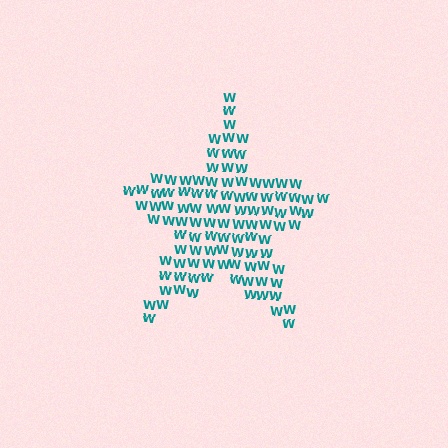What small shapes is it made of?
It is made of small letter W's.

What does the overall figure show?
The overall figure shows a star.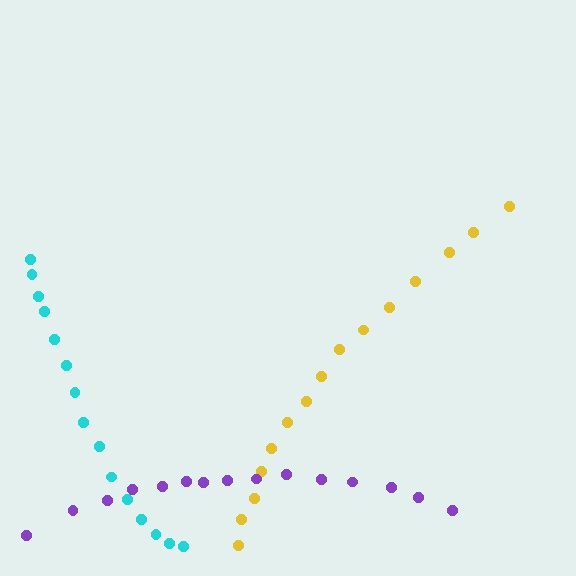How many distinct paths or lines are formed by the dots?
There are 3 distinct paths.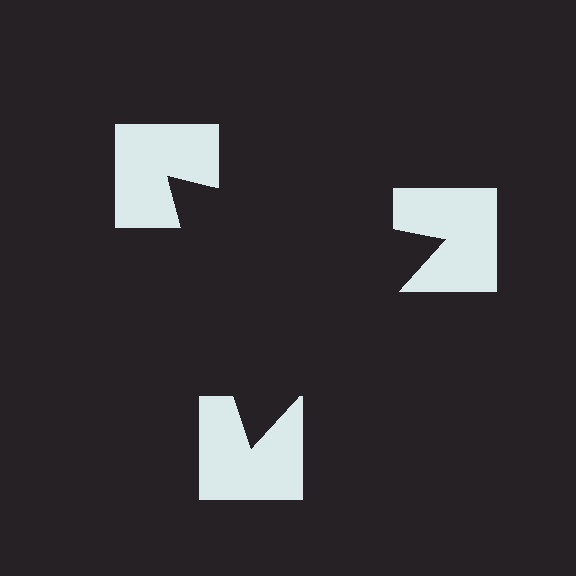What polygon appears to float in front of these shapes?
An illusory triangle — its edges are inferred from the aligned wedge cuts in the notched squares, not physically drawn.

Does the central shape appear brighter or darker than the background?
It typically appears slightly darker than the background, even though no actual brightness change is drawn.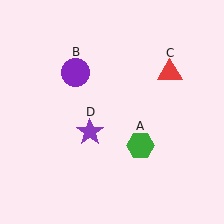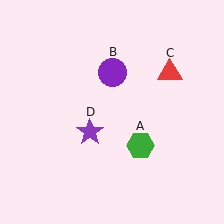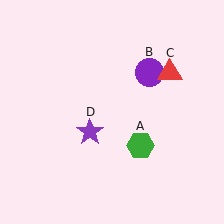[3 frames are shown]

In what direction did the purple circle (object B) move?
The purple circle (object B) moved right.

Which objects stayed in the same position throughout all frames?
Green hexagon (object A) and red triangle (object C) and purple star (object D) remained stationary.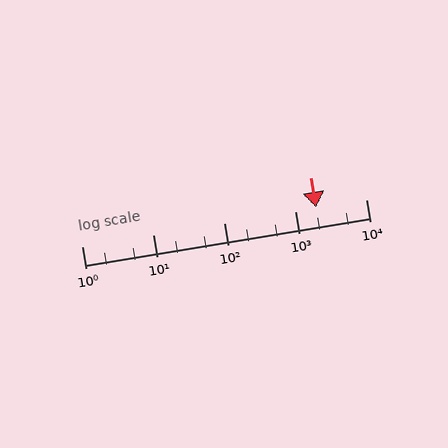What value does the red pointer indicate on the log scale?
The pointer indicates approximately 2000.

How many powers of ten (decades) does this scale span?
The scale spans 4 decades, from 1 to 10000.